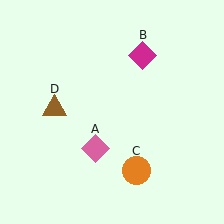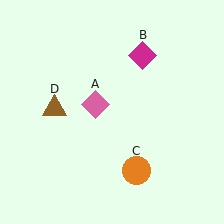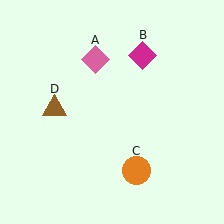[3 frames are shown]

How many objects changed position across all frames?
1 object changed position: pink diamond (object A).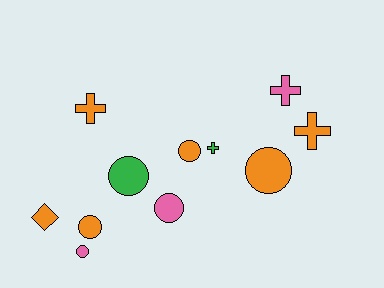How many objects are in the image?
There are 11 objects.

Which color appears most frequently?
Orange, with 6 objects.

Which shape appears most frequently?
Circle, with 6 objects.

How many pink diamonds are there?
There are no pink diamonds.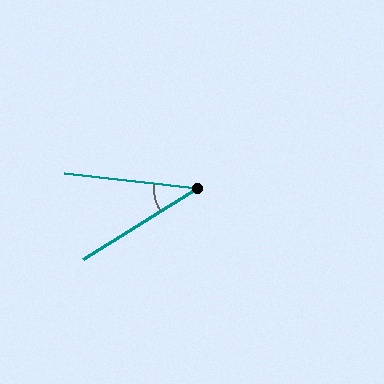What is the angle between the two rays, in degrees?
Approximately 38 degrees.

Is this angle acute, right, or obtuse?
It is acute.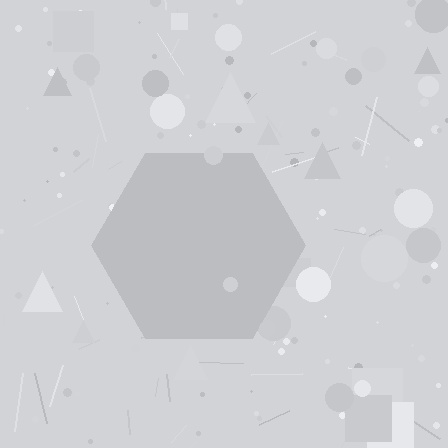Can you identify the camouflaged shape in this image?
The camouflaged shape is a hexagon.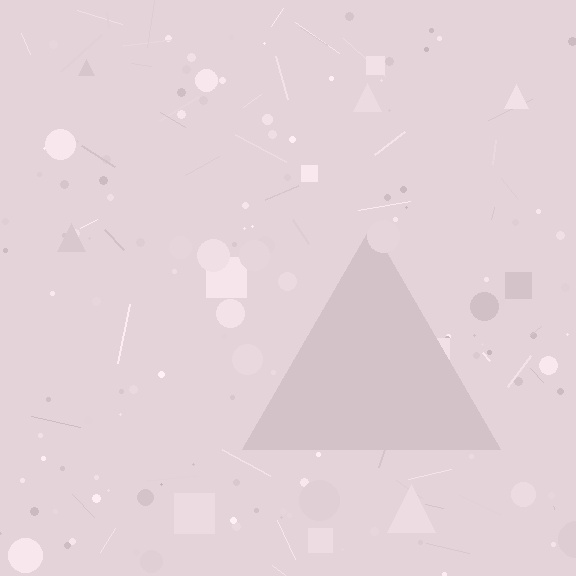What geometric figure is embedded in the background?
A triangle is embedded in the background.